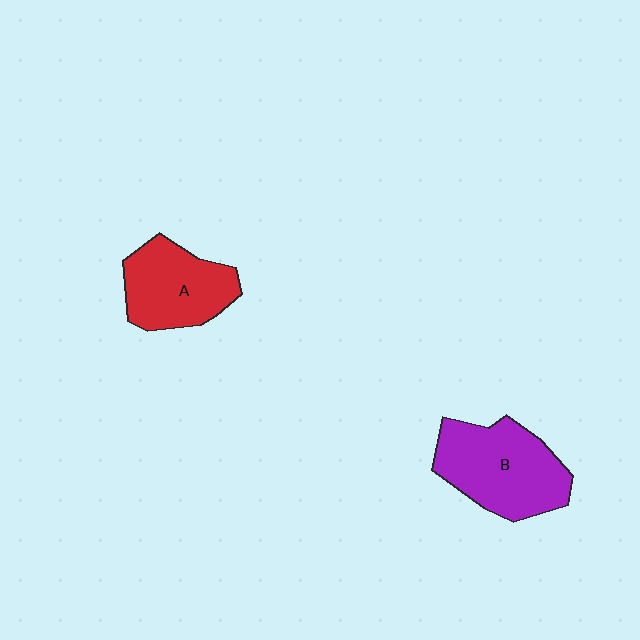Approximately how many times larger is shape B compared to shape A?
Approximately 1.2 times.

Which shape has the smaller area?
Shape A (red).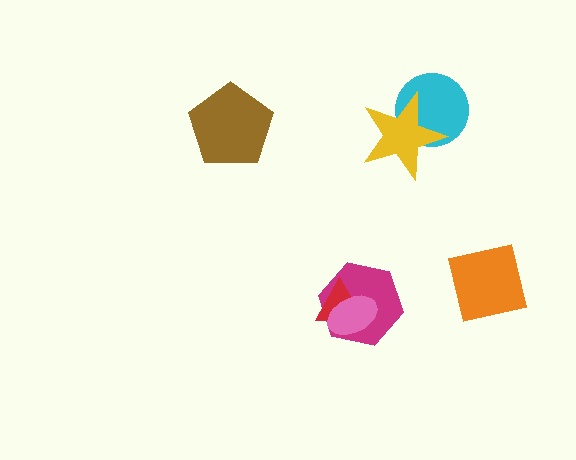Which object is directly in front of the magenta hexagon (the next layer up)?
The red triangle is directly in front of the magenta hexagon.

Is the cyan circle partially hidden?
Yes, it is partially covered by another shape.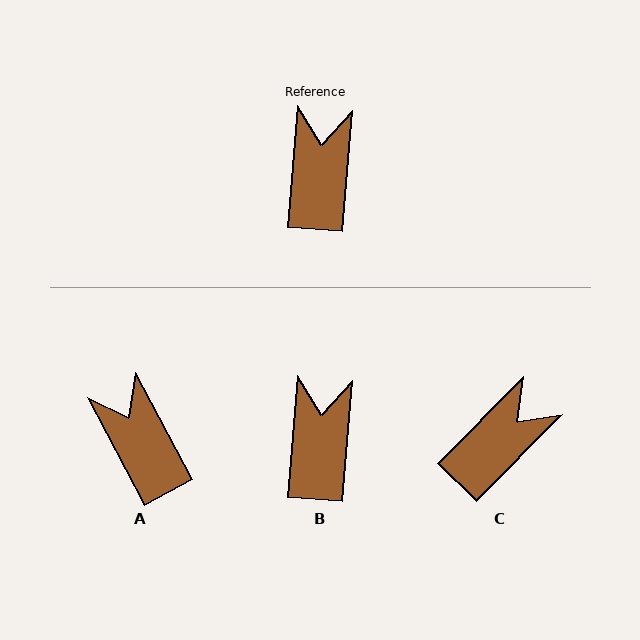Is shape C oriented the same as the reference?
No, it is off by about 40 degrees.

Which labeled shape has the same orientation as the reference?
B.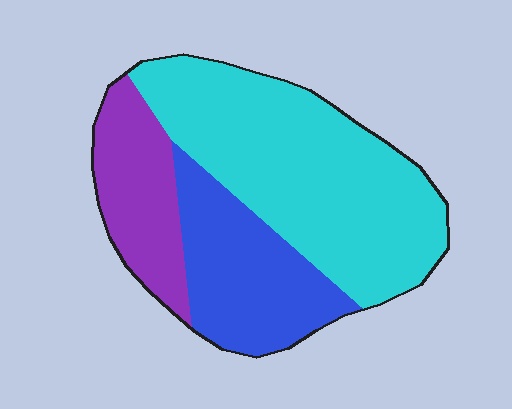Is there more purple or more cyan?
Cyan.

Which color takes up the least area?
Purple, at roughly 20%.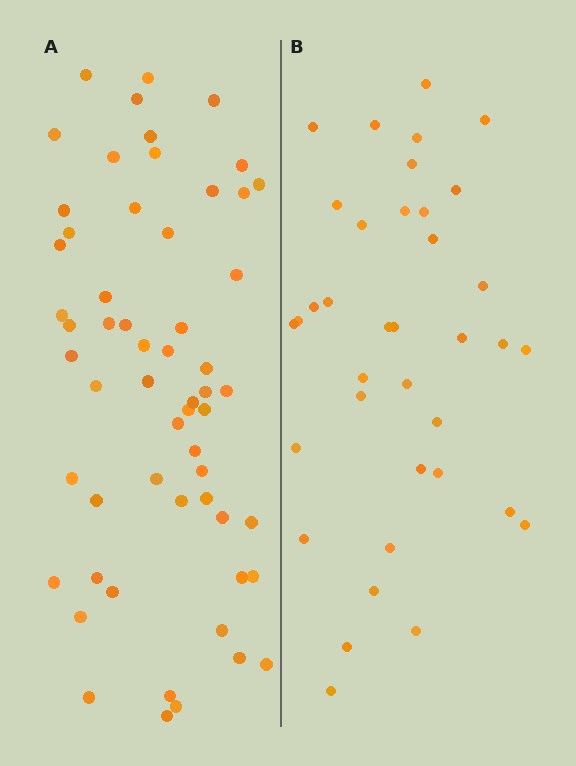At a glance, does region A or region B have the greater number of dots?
Region A (the left region) has more dots.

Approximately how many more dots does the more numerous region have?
Region A has approximately 20 more dots than region B.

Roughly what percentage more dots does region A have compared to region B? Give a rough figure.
About 55% more.